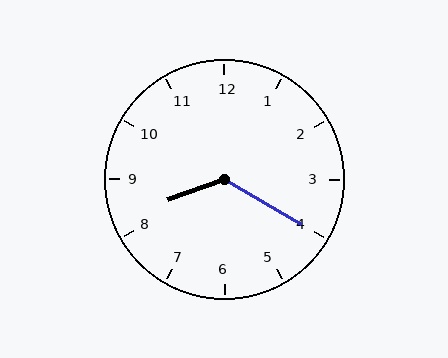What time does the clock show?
8:20.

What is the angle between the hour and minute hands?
Approximately 130 degrees.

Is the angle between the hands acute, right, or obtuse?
It is obtuse.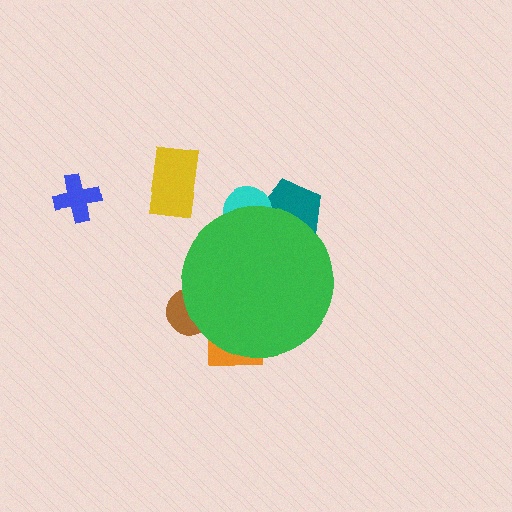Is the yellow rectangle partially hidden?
No, the yellow rectangle is fully visible.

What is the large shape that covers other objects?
A green circle.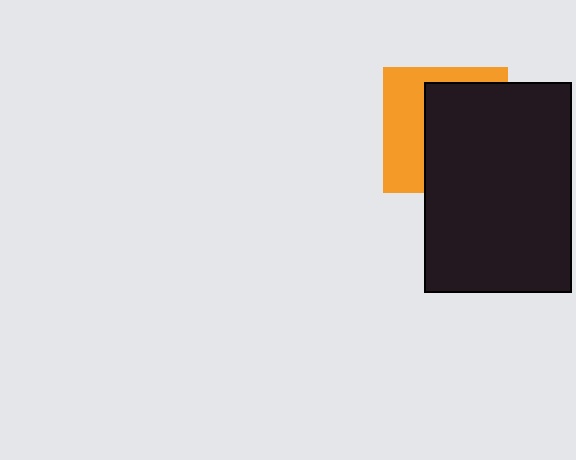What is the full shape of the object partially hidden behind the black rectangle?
The partially hidden object is an orange square.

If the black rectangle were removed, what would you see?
You would see the complete orange square.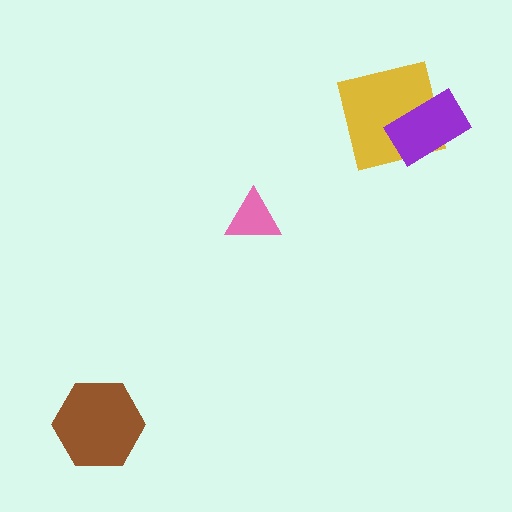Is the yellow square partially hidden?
Yes, it is partially covered by another shape.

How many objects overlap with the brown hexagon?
0 objects overlap with the brown hexagon.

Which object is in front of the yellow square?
The purple rectangle is in front of the yellow square.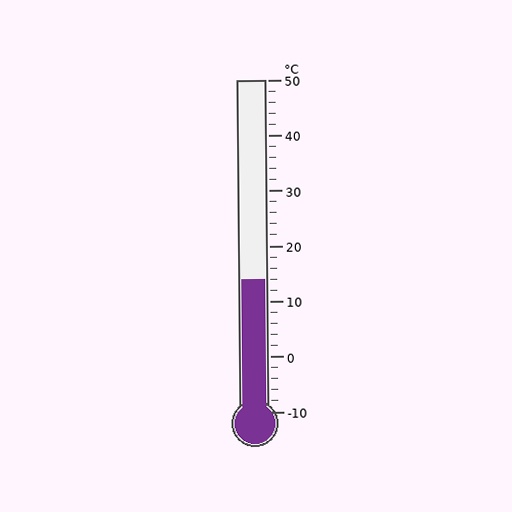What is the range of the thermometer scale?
The thermometer scale ranges from -10°C to 50°C.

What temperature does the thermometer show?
The thermometer shows approximately 14°C.